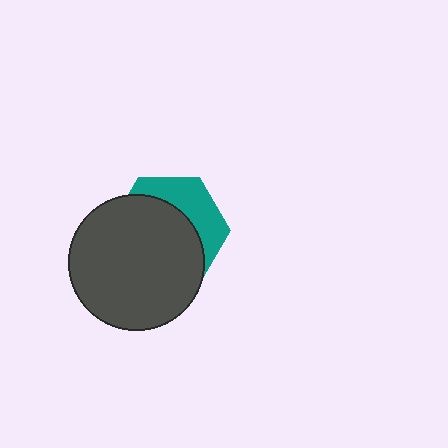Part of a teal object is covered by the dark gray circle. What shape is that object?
It is a hexagon.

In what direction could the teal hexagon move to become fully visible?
The teal hexagon could move toward the upper-right. That would shift it out from behind the dark gray circle entirely.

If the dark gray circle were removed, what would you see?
You would see the complete teal hexagon.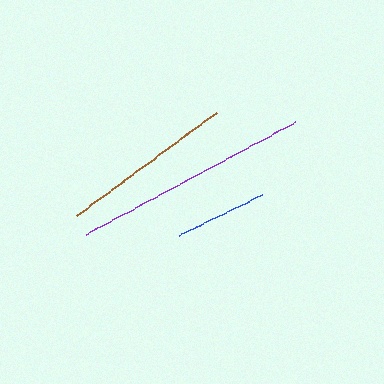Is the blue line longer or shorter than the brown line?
The brown line is longer than the blue line.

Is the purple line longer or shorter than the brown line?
The purple line is longer than the brown line.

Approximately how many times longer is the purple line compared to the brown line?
The purple line is approximately 1.4 times the length of the brown line.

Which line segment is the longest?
The purple line is the longest at approximately 238 pixels.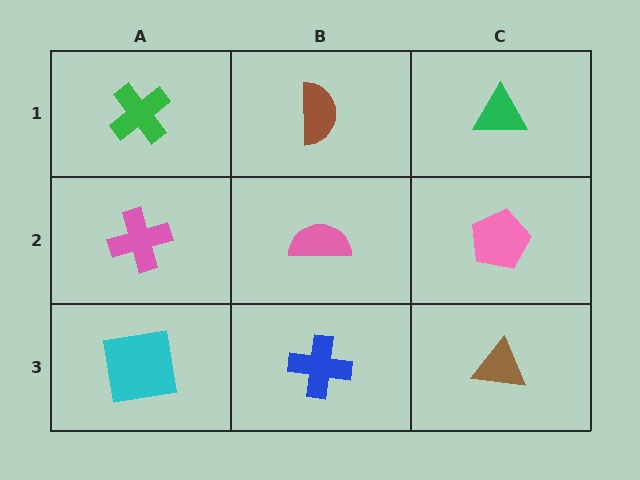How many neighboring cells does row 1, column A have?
2.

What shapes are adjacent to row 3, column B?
A pink semicircle (row 2, column B), a cyan square (row 3, column A), a brown triangle (row 3, column C).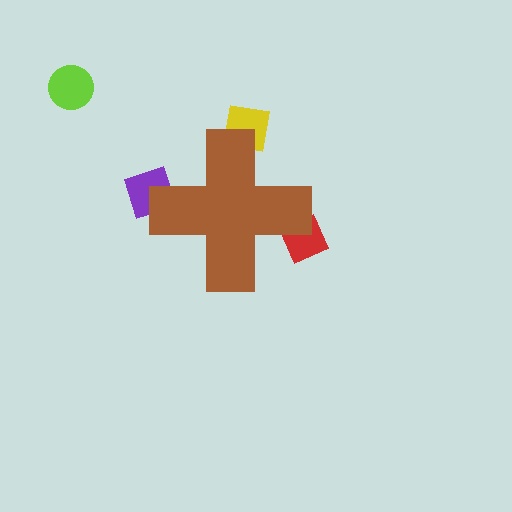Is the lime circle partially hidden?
No, the lime circle is fully visible.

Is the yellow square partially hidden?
Yes, the yellow square is partially hidden behind the brown cross.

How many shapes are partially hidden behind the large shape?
3 shapes are partially hidden.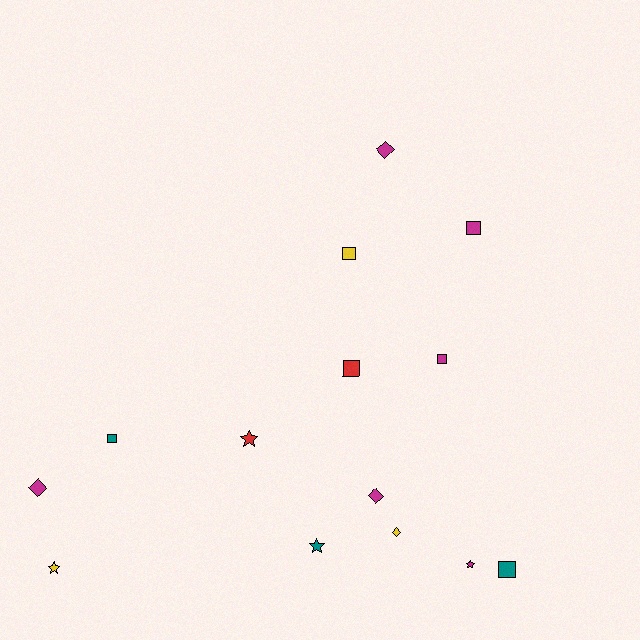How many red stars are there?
There is 1 red star.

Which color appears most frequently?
Magenta, with 6 objects.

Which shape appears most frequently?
Square, with 6 objects.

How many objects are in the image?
There are 14 objects.